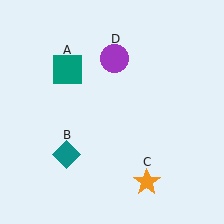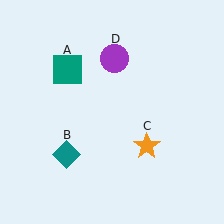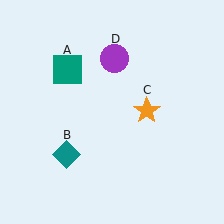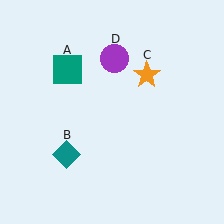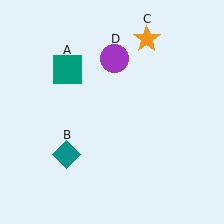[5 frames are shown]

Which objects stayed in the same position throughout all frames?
Teal square (object A) and teal diamond (object B) and purple circle (object D) remained stationary.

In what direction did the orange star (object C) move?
The orange star (object C) moved up.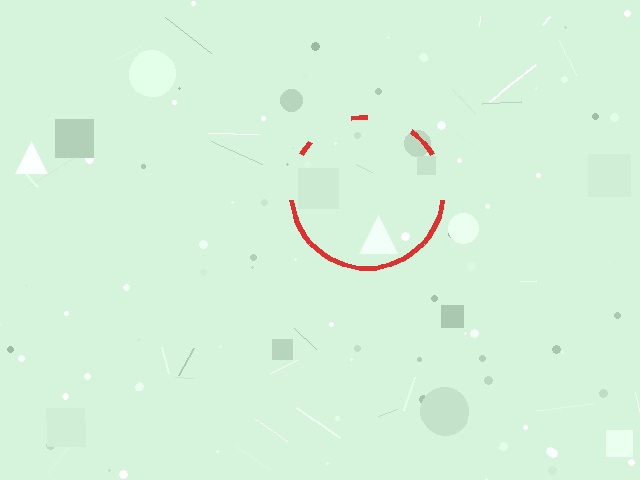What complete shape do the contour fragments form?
The contour fragments form a circle.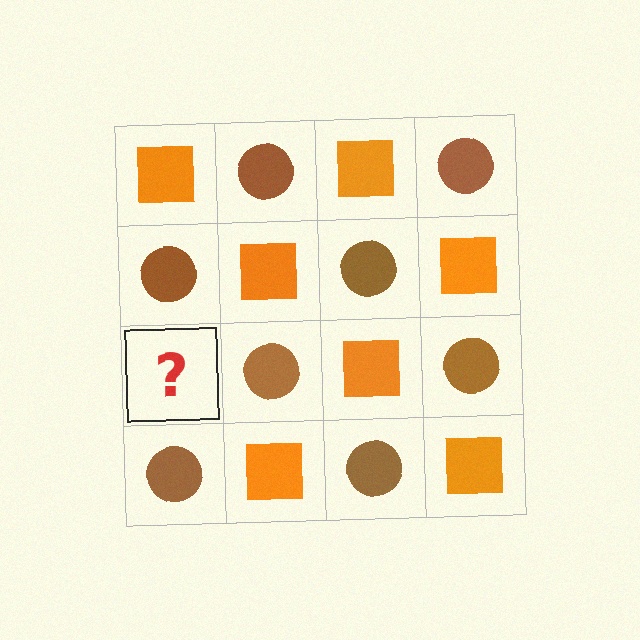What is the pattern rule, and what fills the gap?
The rule is that it alternates orange square and brown circle in a checkerboard pattern. The gap should be filled with an orange square.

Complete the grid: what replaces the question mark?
The question mark should be replaced with an orange square.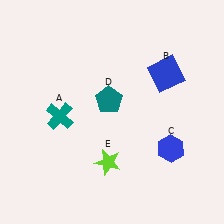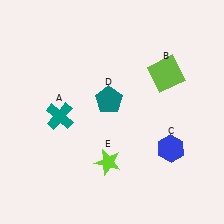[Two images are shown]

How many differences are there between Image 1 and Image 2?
There is 1 difference between the two images.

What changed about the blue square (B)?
In Image 1, B is blue. In Image 2, it changed to lime.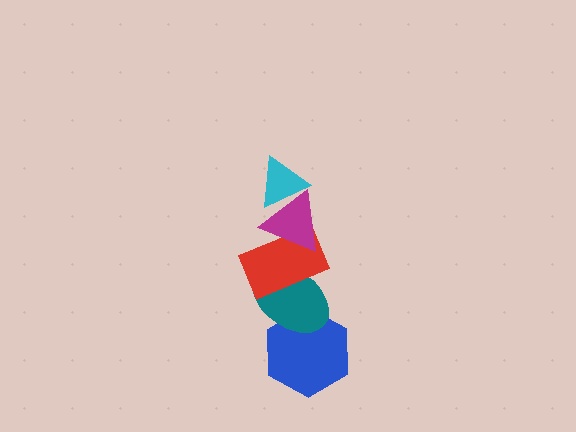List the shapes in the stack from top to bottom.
From top to bottom: the cyan triangle, the magenta triangle, the red rectangle, the teal ellipse, the blue hexagon.